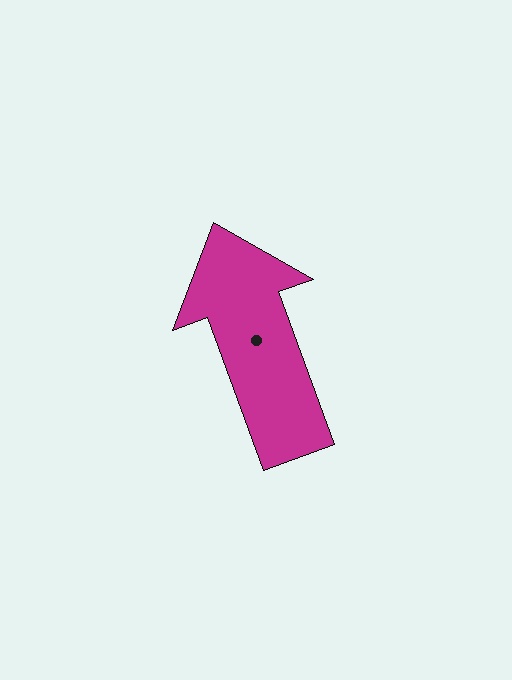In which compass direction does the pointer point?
North.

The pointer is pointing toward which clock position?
Roughly 11 o'clock.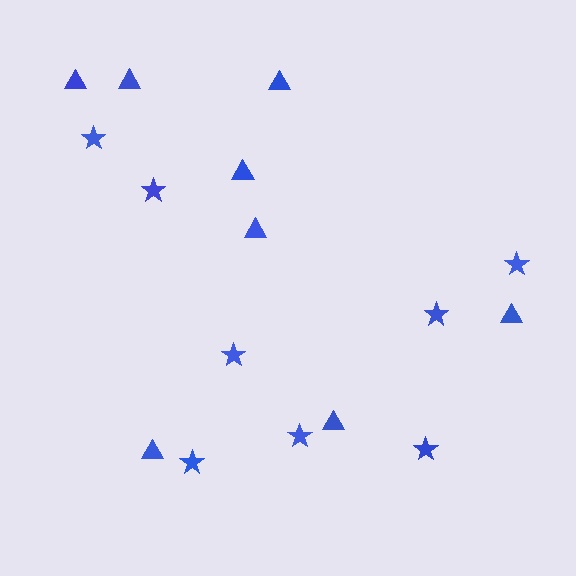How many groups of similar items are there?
There are 2 groups: one group of stars (8) and one group of triangles (8).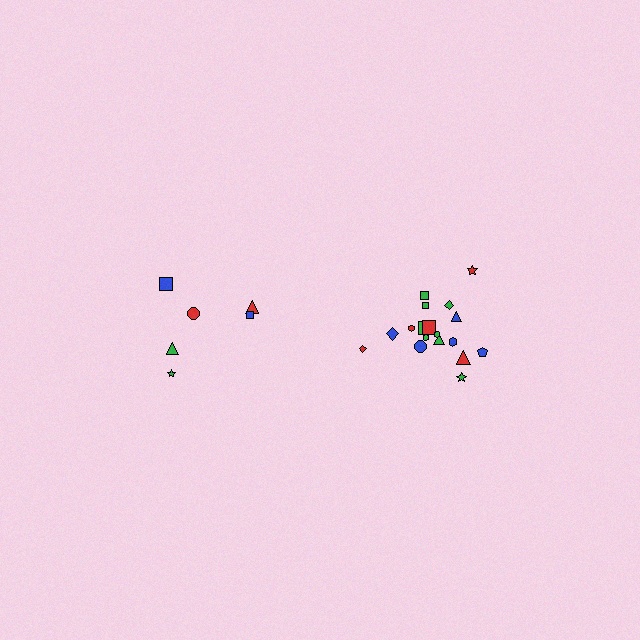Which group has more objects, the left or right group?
The right group.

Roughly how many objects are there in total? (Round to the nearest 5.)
Roughly 25 objects in total.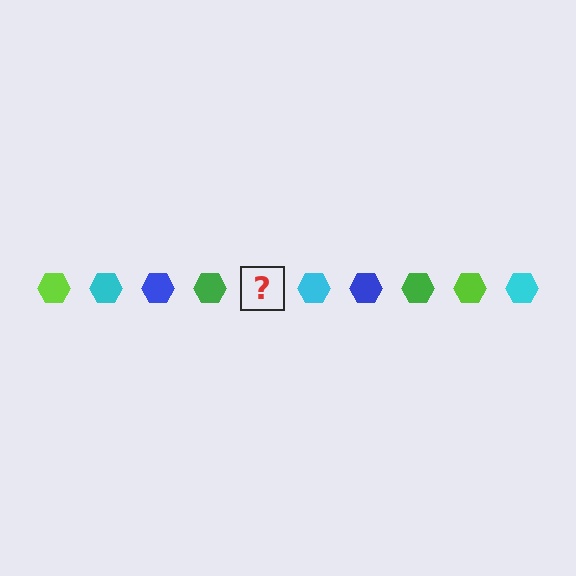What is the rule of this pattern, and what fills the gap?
The rule is that the pattern cycles through lime, cyan, blue, green hexagons. The gap should be filled with a lime hexagon.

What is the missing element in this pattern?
The missing element is a lime hexagon.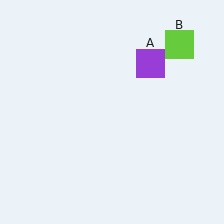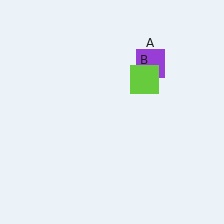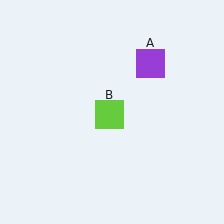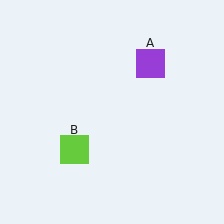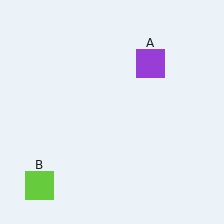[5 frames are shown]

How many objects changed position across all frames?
1 object changed position: lime square (object B).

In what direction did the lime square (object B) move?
The lime square (object B) moved down and to the left.